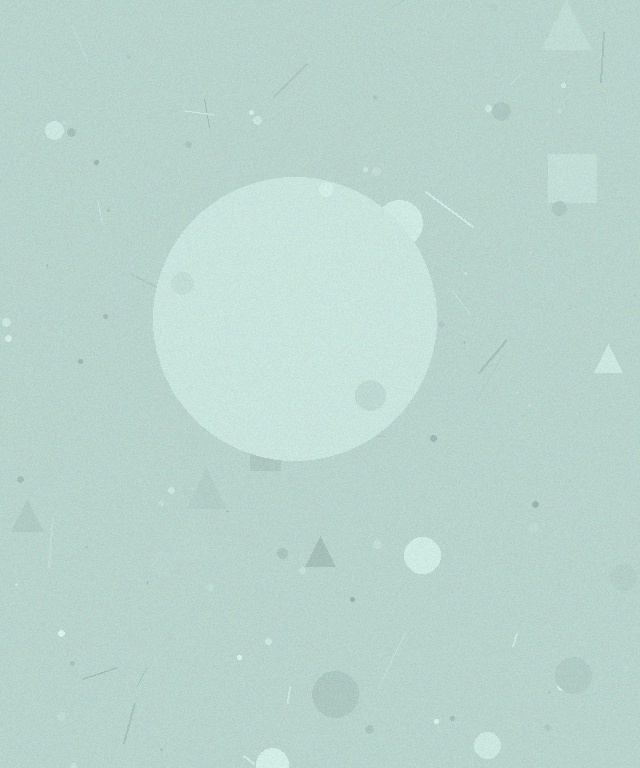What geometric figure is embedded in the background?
A circle is embedded in the background.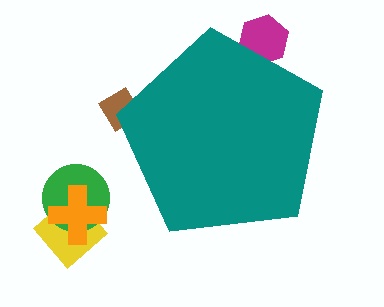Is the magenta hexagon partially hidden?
Yes, the magenta hexagon is partially hidden behind the teal pentagon.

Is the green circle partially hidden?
No, the green circle is fully visible.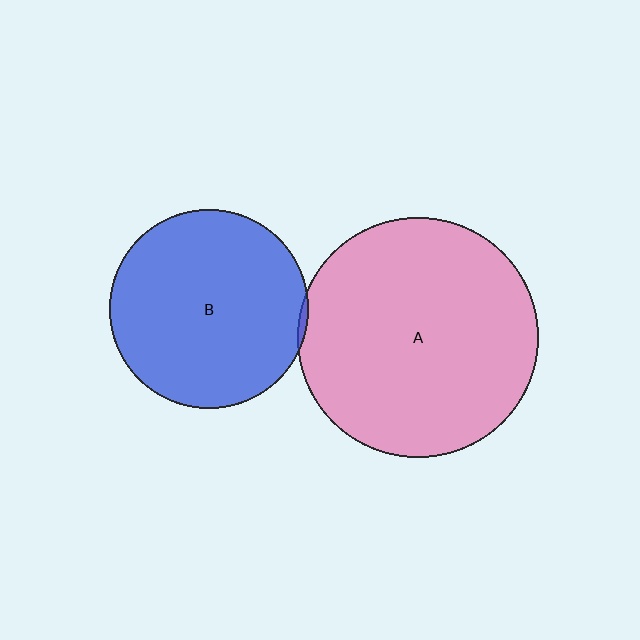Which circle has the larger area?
Circle A (pink).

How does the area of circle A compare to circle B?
Approximately 1.5 times.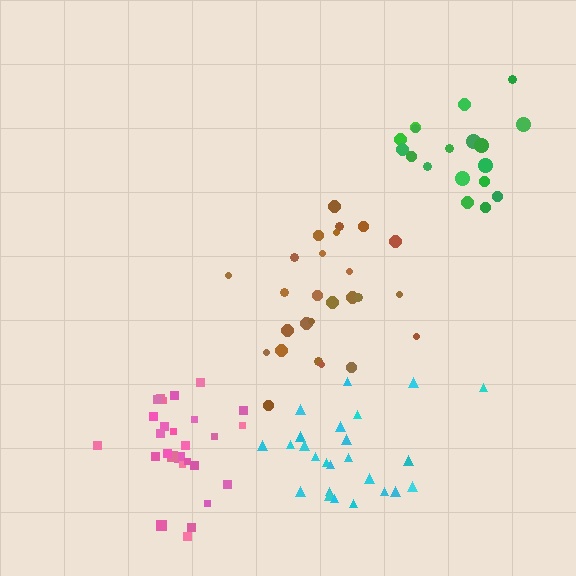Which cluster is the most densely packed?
Pink.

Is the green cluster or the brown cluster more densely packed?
Brown.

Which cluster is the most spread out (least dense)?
Green.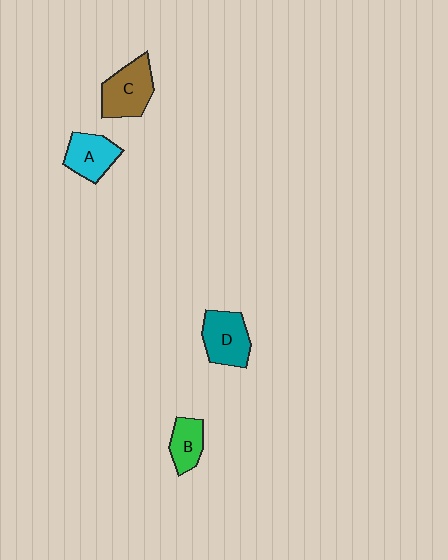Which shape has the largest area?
Shape C (brown).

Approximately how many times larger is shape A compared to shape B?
Approximately 1.3 times.